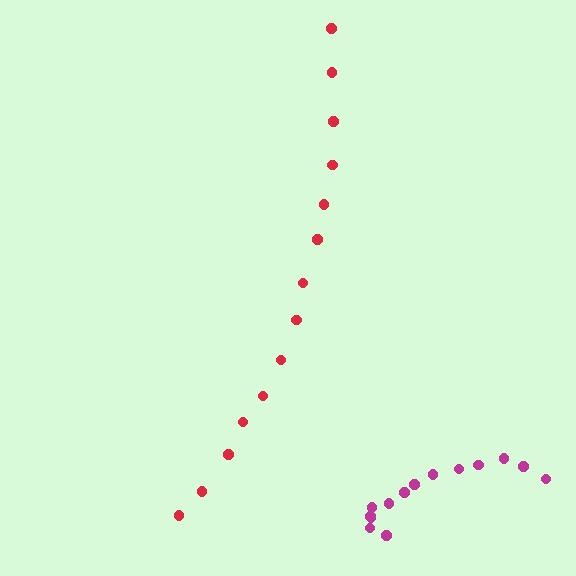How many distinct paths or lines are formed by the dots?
There are 2 distinct paths.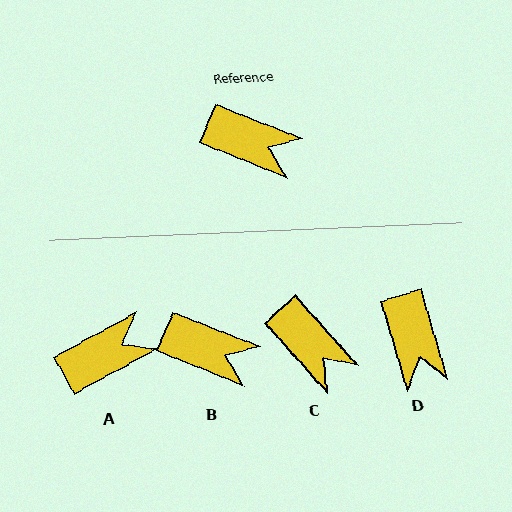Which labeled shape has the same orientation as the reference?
B.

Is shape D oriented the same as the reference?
No, it is off by about 52 degrees.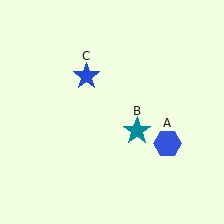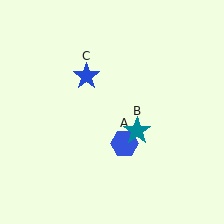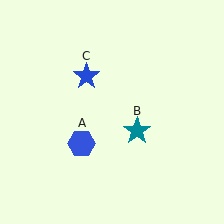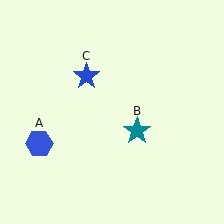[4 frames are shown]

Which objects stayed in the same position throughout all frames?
Teal star (object B) and blue star (object C) remained stationary.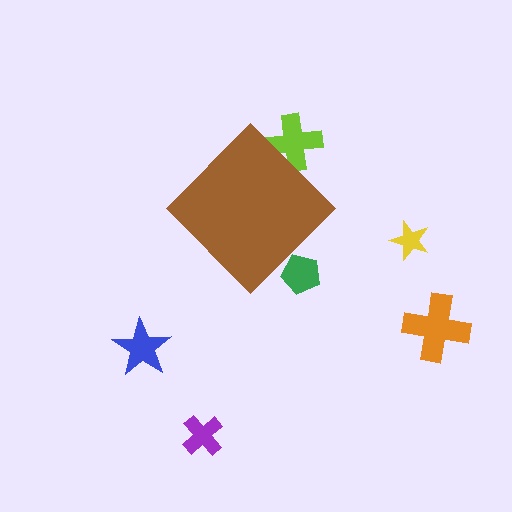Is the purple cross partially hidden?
No, the purple cross is fully visible.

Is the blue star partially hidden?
No, the blue star is fully visible.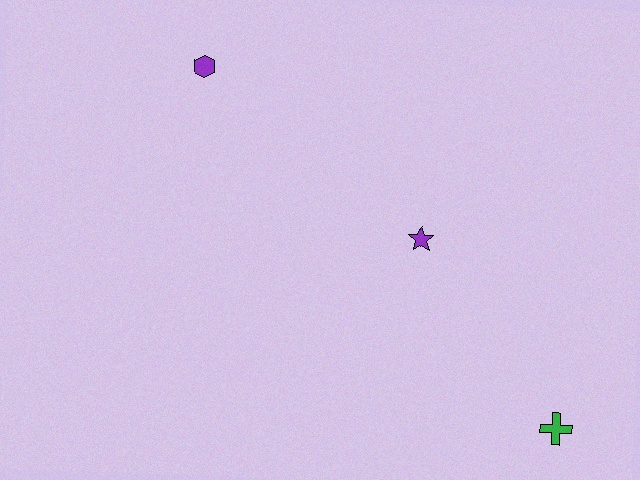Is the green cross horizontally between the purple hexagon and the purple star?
No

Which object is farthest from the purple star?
The purple hexagon is farthest from the purple star.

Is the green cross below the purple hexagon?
Yes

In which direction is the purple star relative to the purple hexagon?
The purple star is to the right of the purple hexagon.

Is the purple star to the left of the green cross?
Yes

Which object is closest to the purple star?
The green cross is closest to the purple star.